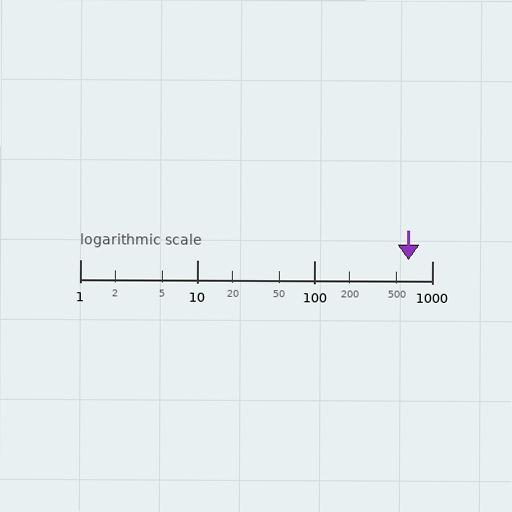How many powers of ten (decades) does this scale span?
The scale spans 3 decades, from 1 to 1000.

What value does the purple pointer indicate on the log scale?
The pointer indicates approximately 630.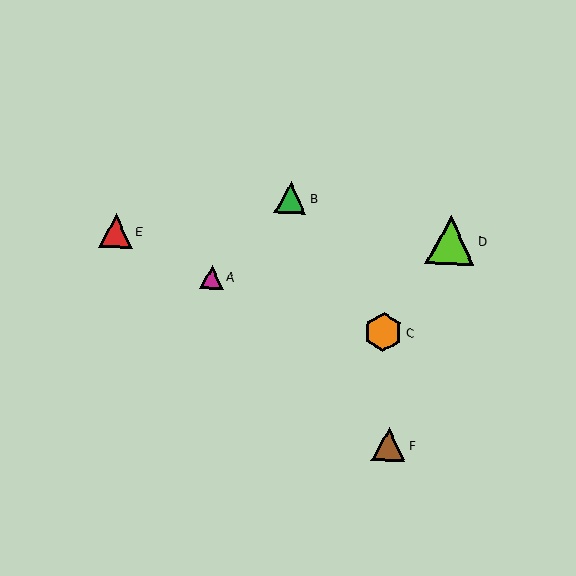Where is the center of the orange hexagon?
The center of the orange hexagon is at (383, 332).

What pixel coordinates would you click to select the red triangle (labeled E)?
Click at (116, 231) to select the red triangle E.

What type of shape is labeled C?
Shape C is an orange hexagon.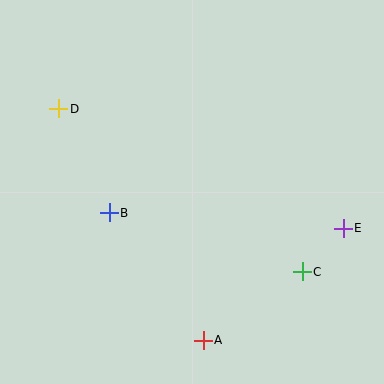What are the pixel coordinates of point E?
Point E is at (343, 228).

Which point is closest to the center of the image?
Point B at (109, 213) is closest to the center.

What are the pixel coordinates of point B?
Point B is at (109, 213).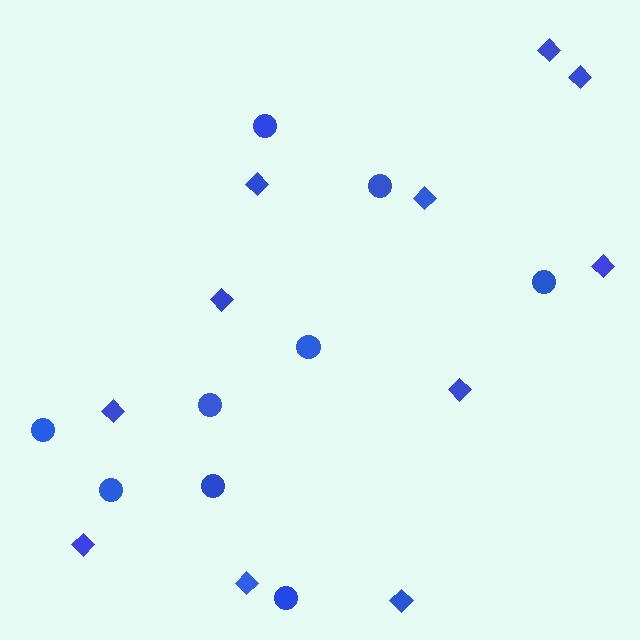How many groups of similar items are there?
There are 2 groups: one group of diamonds (11) and one group of circles (9).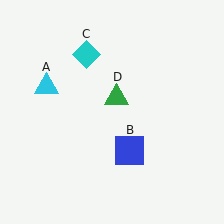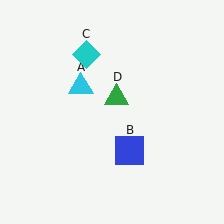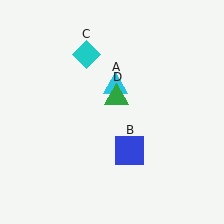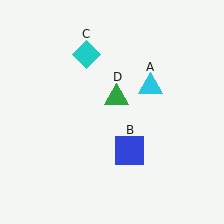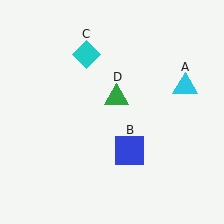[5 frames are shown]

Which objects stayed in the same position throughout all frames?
Blue square (object B) and cyan diamond (object C) and green triangle (object D) remained stationary.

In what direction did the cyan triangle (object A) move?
The cyan triangle (object A) moved right.